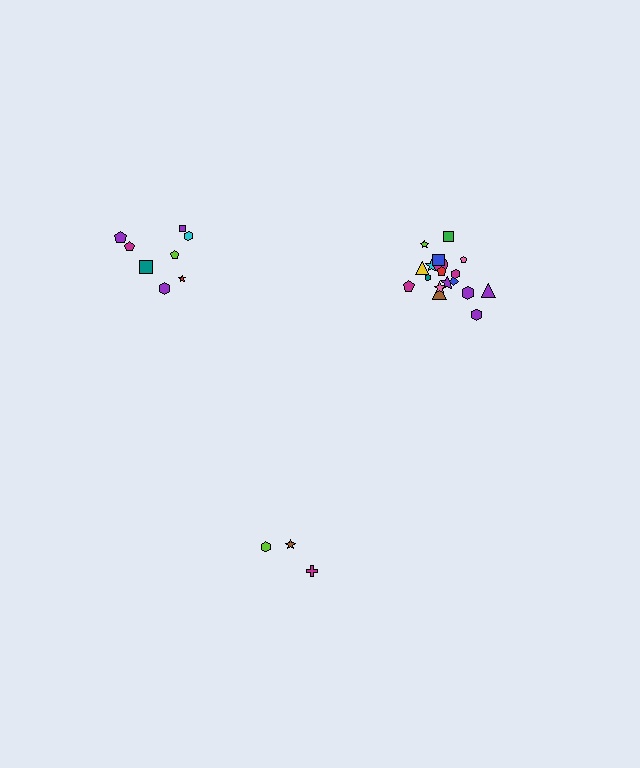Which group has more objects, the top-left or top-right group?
The top-right group.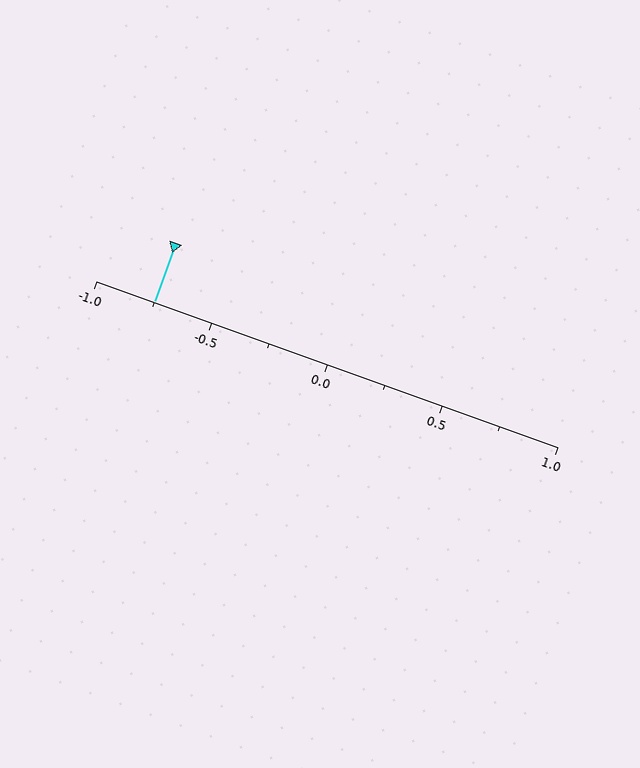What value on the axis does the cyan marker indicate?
The marker indicates approximately -0.75.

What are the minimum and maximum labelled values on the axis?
The axis runs from -1.0 to 1.0.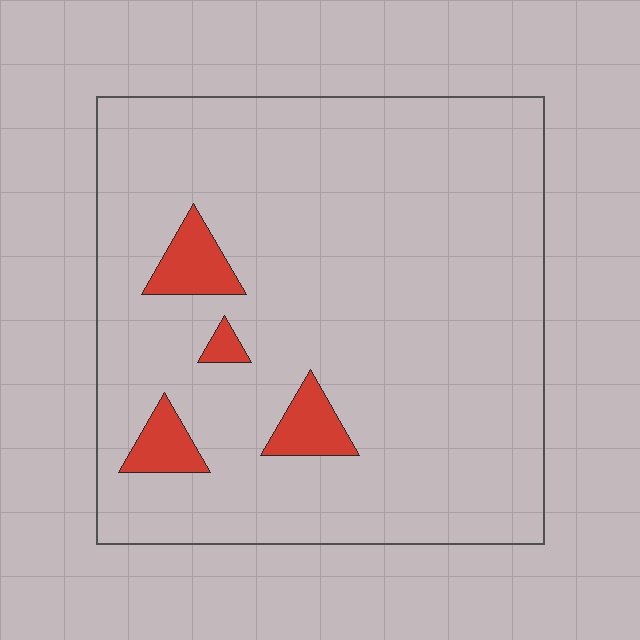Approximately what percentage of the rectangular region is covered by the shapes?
Approximately 5%.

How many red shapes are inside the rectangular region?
4.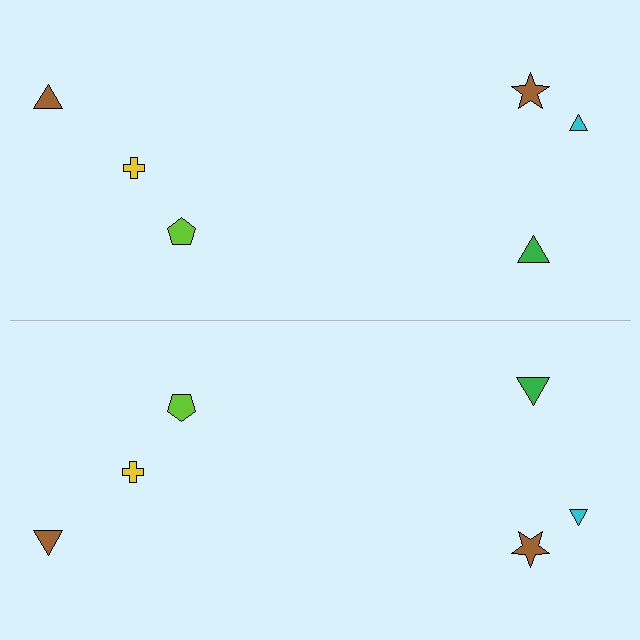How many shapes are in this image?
There are 12 shapes in this image.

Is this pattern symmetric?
Yes, this pattern has bilateral (reflection) symmetry.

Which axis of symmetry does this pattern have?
The pattern has a horizontal axis of symmetry running through the center of the image.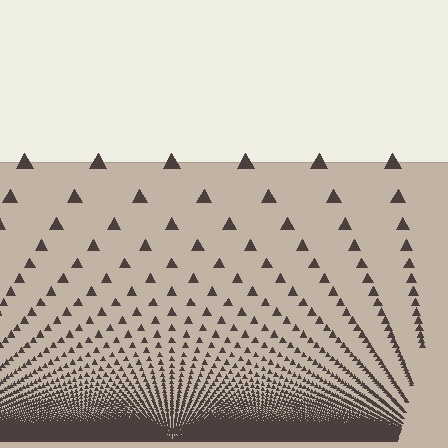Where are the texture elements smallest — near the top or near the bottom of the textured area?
Near the bottom.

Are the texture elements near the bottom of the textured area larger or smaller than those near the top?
Smaller. The gradient is inverted — elements near the bottom are smaller and denser.